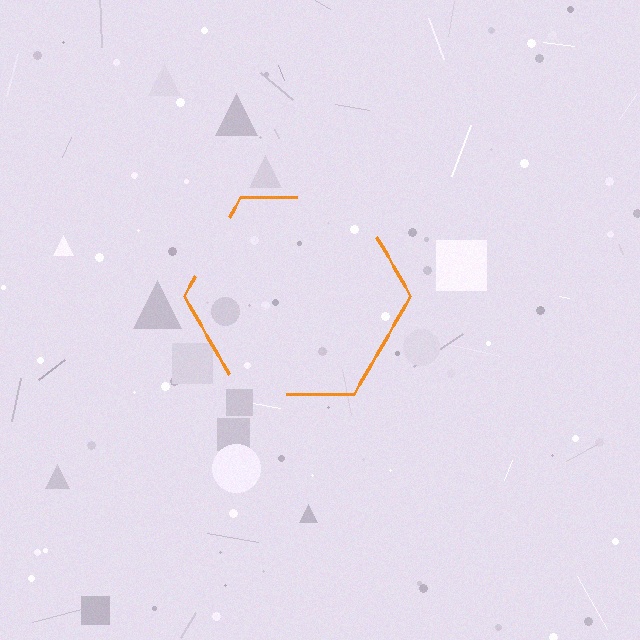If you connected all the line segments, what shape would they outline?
They would outline a hexagon.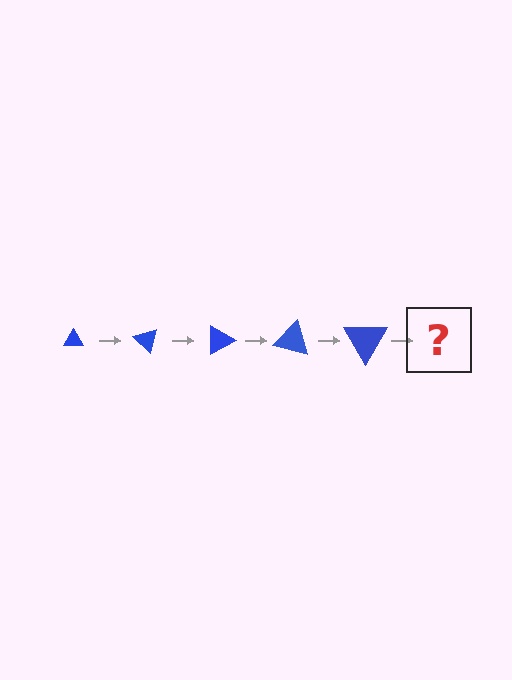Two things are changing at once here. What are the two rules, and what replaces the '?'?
The two rules are that the triangle grows larger each step and it rotates 45 degrees each step. The '?' should be a triangle, larger than the previous one and rotated 225 degrees from the start.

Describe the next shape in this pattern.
It should be a triangle, larger than the previous one and rotated 225 degrees from the start.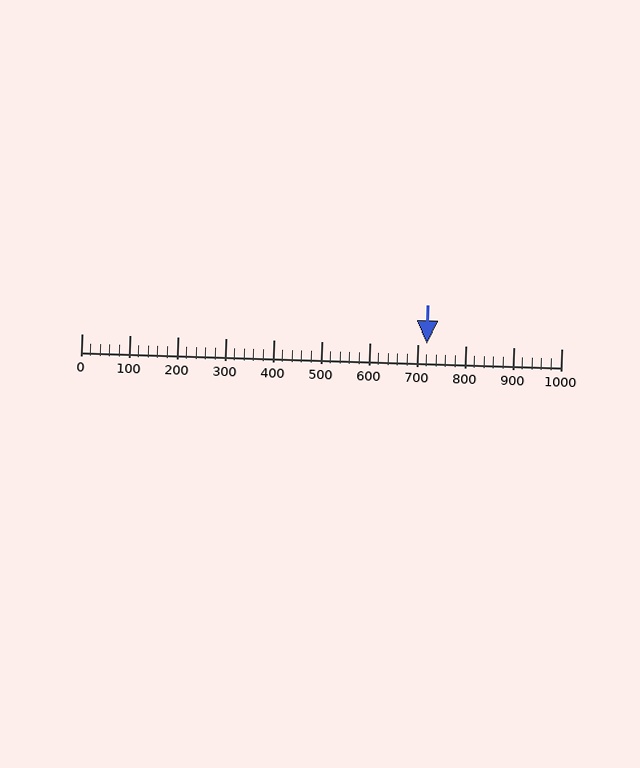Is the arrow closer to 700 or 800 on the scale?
The arrow is closer to 700.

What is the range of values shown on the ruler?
The ruler shows values from 0 to 1000.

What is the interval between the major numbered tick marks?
The major tick marks are spaced 100 units apart.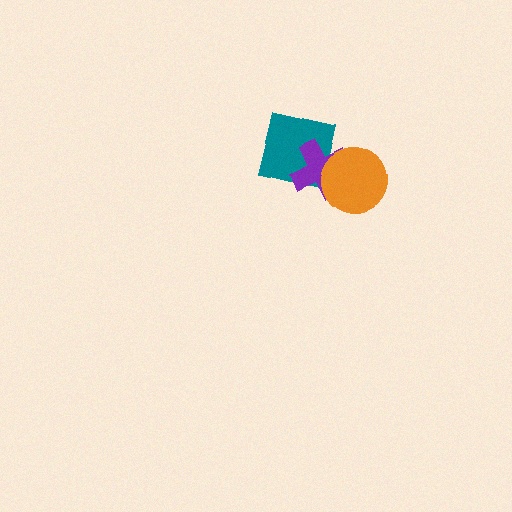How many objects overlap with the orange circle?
2 objects overlap with the orange circle.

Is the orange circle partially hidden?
No, no other shape covers it.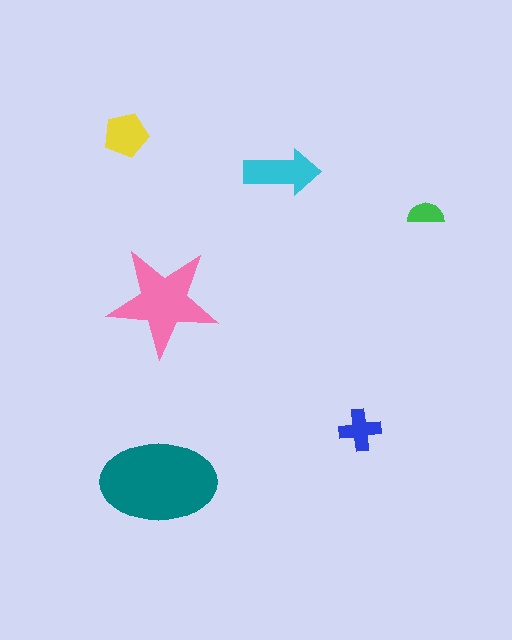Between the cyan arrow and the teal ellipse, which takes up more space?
The teal ellipse.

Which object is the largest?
The teal ellipse.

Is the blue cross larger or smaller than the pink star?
Smaller.